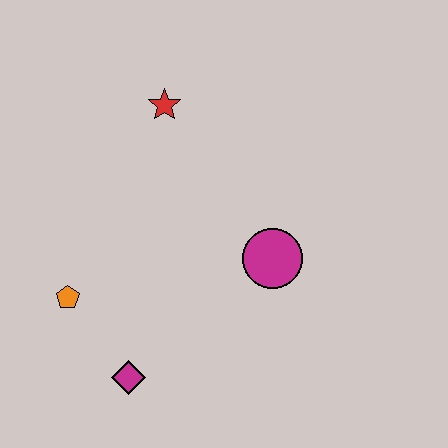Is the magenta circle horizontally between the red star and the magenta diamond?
No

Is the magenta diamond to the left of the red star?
Yes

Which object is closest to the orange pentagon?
The magenta diamond is closest to the orange pentagon.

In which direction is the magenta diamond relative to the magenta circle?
The magenta diamond is to the left of the magenta circle.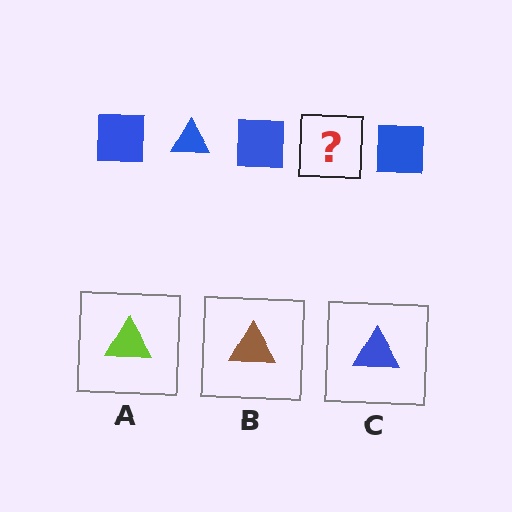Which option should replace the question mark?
Option C.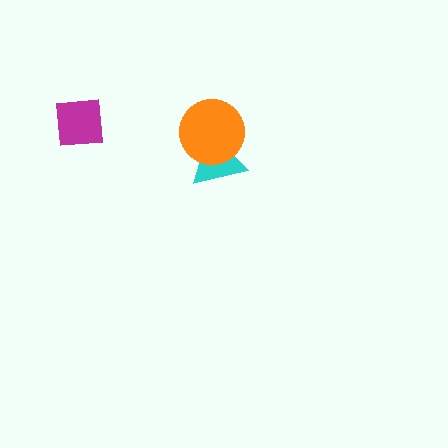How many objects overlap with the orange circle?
1 object overlaps with the orange circle.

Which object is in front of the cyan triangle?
The orange circle is in front of the cyan triangle.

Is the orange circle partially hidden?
No, no other shape covers it.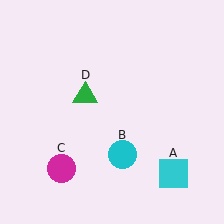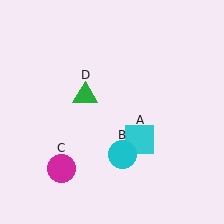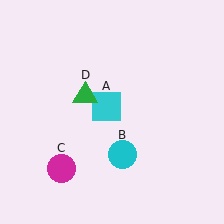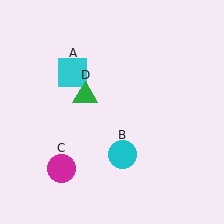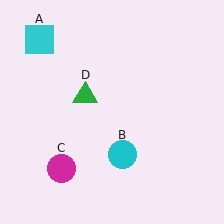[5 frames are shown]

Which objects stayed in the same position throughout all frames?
Cyan circle (object B) and magenta circle (object C) and green triangle (object D) remained stationary.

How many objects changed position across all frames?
1 object changed position: cyan square (object A).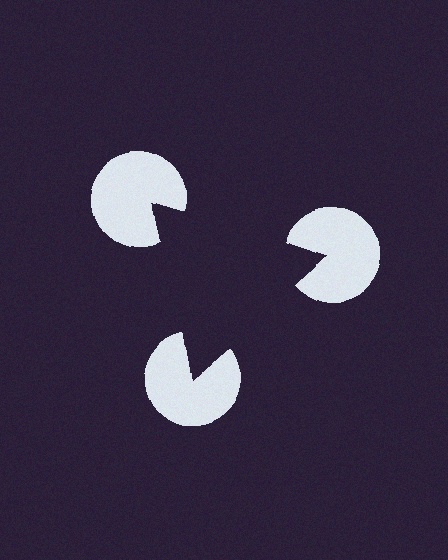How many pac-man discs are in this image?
There are 3 — one at each vertex of the illusory triangle.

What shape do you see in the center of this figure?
An illusory triangle — its edges are inferred from the aligned wedge cuts in the pac-man discs, not physically drawn.